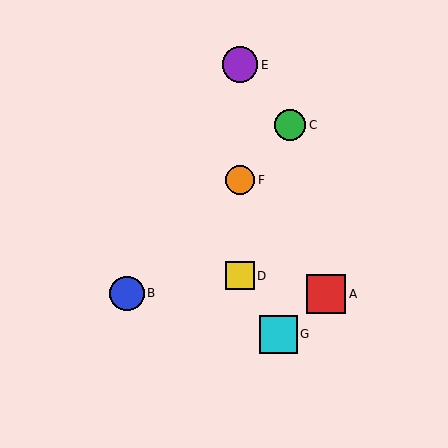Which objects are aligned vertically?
Objects D, E, F are aligned vertically.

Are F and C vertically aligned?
No, F is at x≈240 and C is at x≈290.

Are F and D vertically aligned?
Yes, both are at x≈240.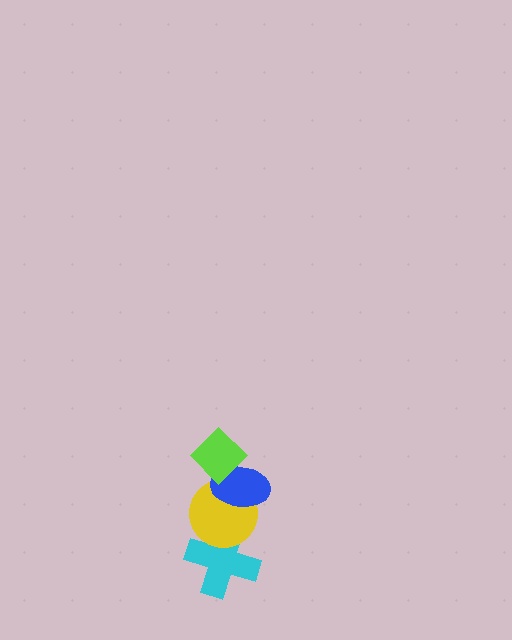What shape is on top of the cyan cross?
The yellow circle is on top of the cyan cross.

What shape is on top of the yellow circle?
The blue ellipse is on top of the yellow circle.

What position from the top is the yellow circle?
The yellow circle is 3rd from the top.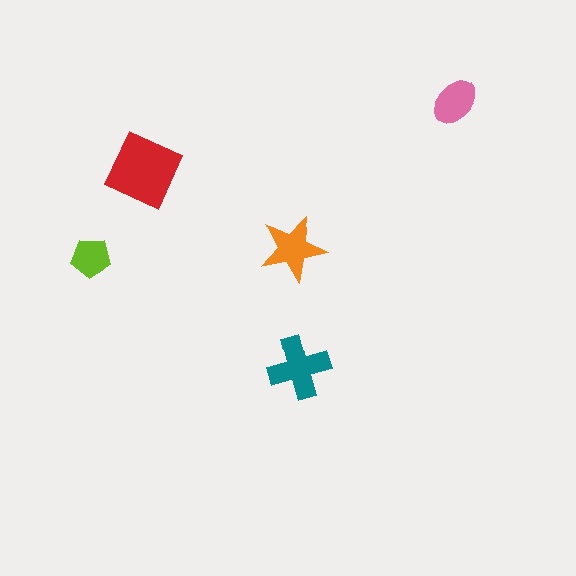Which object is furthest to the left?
The lime pentagon is leftmost.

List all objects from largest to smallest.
The red square, the teal cross, the orange star, the pink ellipse, the lime pentagon.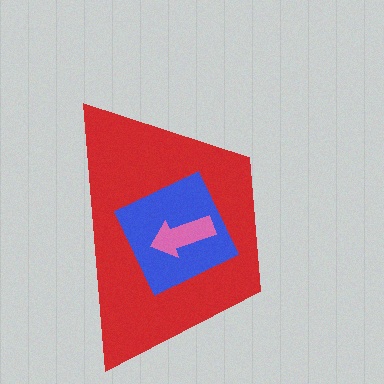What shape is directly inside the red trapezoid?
The blue square.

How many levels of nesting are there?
3.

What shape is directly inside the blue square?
The pink arrow.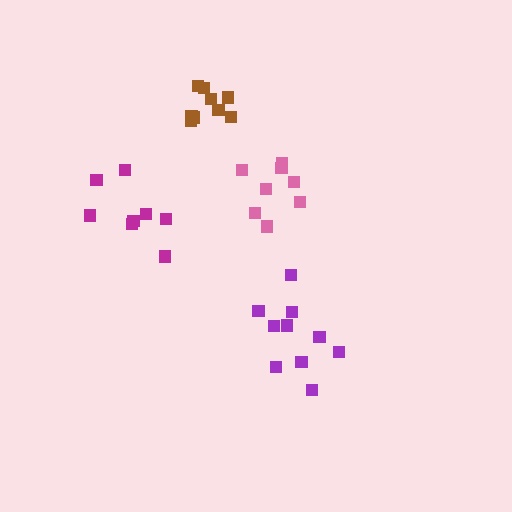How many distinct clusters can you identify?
There are 4 distinct clusters.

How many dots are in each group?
Group 1: 8 dots, Group 2: 10 dots, Group 3: 9 dots, Group 4: 8 dots (35 total).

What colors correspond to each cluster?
The clusters are colored: pink, purple, brown, magenta.